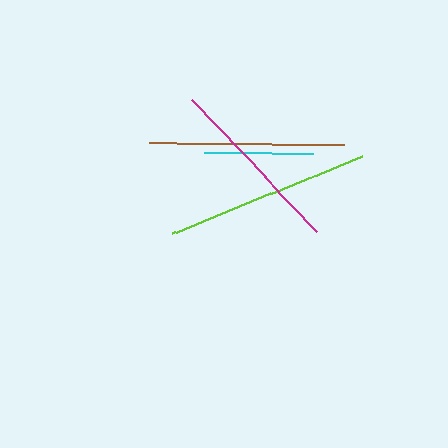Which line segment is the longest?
The lime line is the longest at approximately 205 pixels.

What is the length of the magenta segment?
The magenta segment is approximately 181 pixels long.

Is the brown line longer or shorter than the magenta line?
The brown line is longer than the magenta line.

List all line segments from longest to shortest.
From longest to shortest: lime, brown, magenta, cyan.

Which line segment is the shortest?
The cyan line is the shortest at approximately 109 pixels.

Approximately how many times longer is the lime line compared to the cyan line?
The lime line is approximately 1.9 times the length of the cyan line.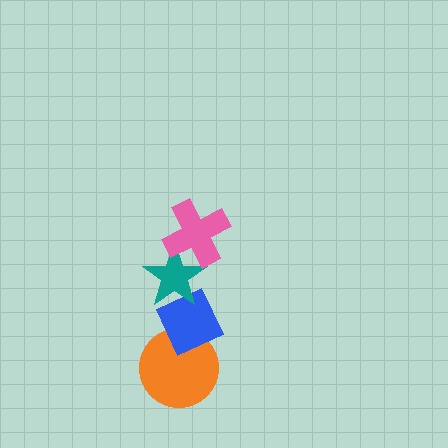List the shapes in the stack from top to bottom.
From top to bottom: the pink cross, the teal star, the blue diamond, the orange circle.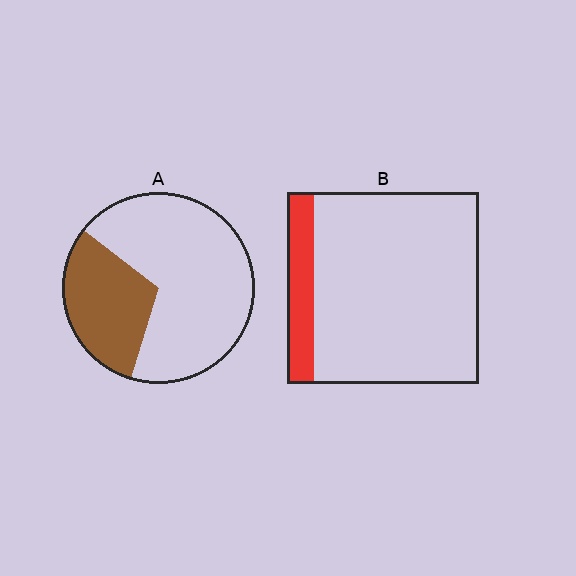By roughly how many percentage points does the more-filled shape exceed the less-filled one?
By roughly 15 percentage points (A over B).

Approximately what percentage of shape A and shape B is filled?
A is approximately 30% and B is approximately 15%.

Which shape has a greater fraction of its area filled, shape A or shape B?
Shape A.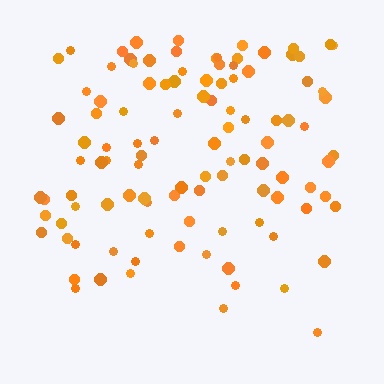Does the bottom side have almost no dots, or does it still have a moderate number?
Still a moderate number, just noticeably fewer than the top.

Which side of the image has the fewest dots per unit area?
The bottom.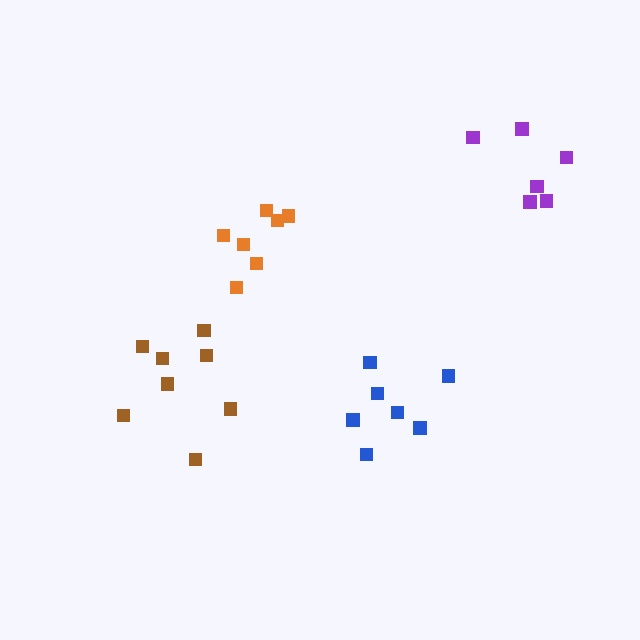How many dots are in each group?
Group 1: 8 dots, Group 2: 7 dots, Group 3: 7 dots, Group 4: 6 dots (28 total).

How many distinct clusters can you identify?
There are 4 distinct clusters.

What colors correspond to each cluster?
The clusters are colored: brown, blue, orange, purple.